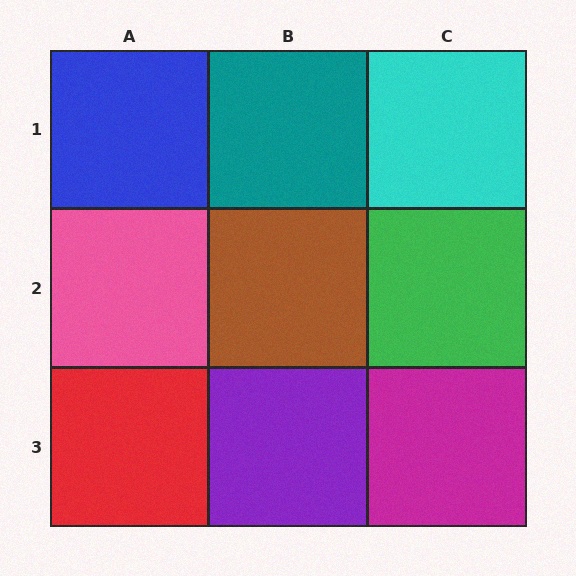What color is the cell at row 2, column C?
Green.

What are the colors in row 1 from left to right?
Blue, teal, cyan.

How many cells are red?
1 cell is red.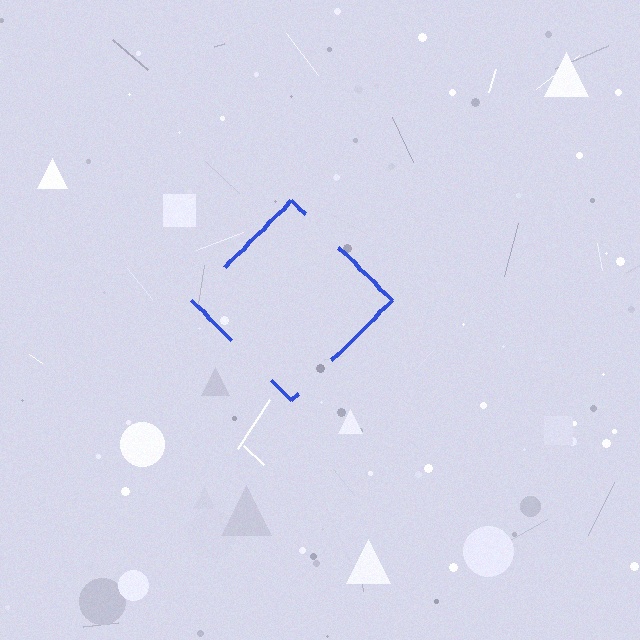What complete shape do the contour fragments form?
The contour fragments form a diamond.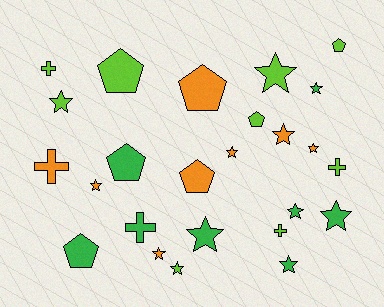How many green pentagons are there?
There are 2 green pentagons.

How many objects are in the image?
There are 25 objects.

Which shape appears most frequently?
Star, with 13 objects.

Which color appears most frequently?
Lime, with 9 objects.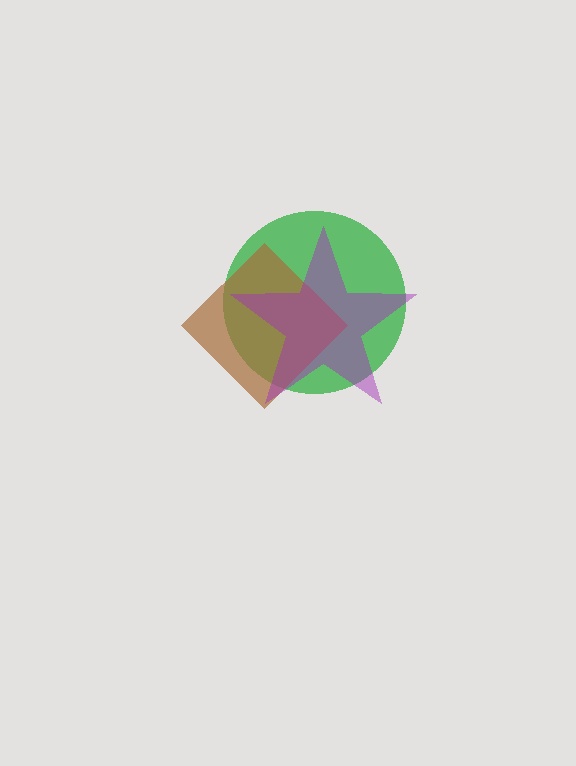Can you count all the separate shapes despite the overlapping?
Yes, there are 3 separate shapes.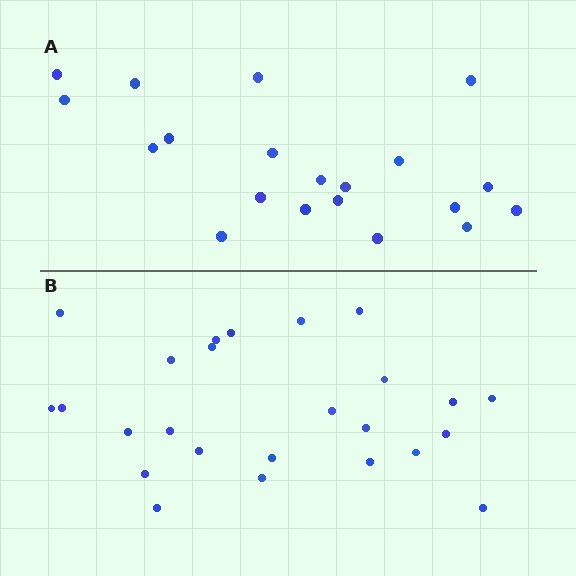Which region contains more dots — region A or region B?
Region B (the bottom region) has more dots.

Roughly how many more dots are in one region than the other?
Region B has about 5 more dots than region A.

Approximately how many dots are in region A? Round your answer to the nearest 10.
About 20 dots.